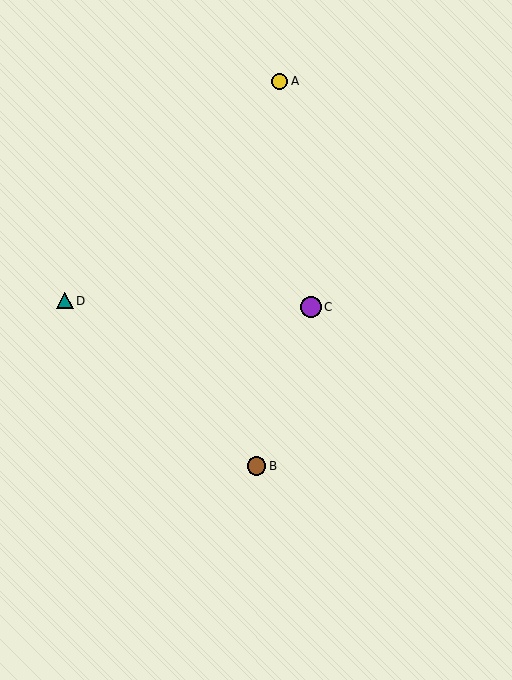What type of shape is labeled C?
Shape C is a purple circle.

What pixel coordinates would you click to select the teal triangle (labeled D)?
Click at (65, 301) to select the teal triangle D.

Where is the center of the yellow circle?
The center of the yellow circle is at (279, 81).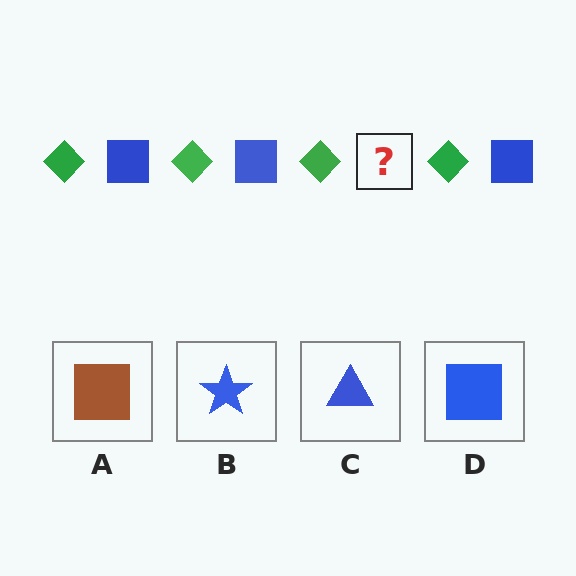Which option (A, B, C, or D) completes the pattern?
D.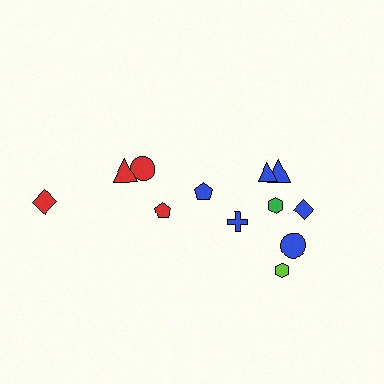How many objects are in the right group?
There are 8 objects.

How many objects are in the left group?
There are 4 objects.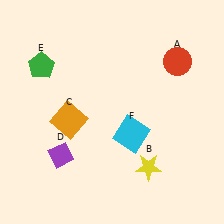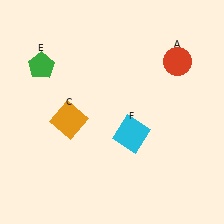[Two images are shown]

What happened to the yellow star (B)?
The yellow star (B) was removed in Image 2. It was in the bottom-right area of Image 1.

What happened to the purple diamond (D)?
The purple diamond (D) was removed in Image 2. It was in the bottom-left area of Image 1.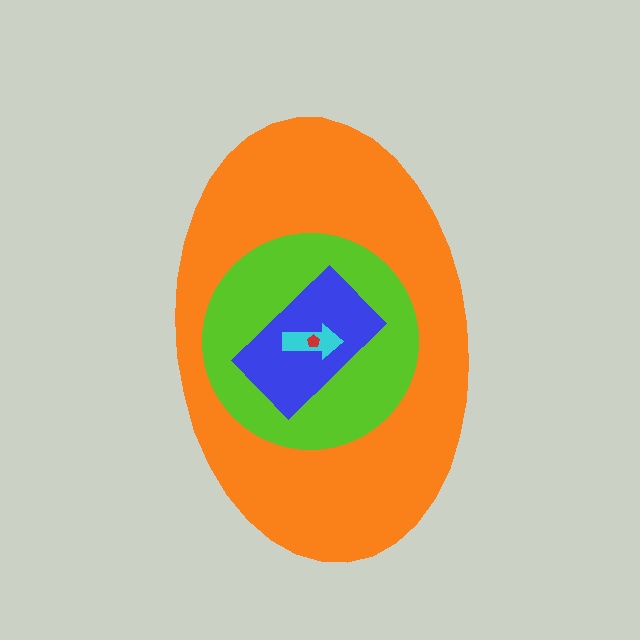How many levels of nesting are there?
5.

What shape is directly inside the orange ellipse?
The lime circle.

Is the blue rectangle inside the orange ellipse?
Yes.